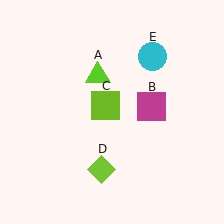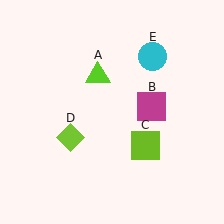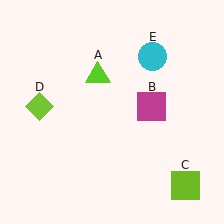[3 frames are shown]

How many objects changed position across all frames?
2 objects changed position: lime square (object C), lime diamond (object D).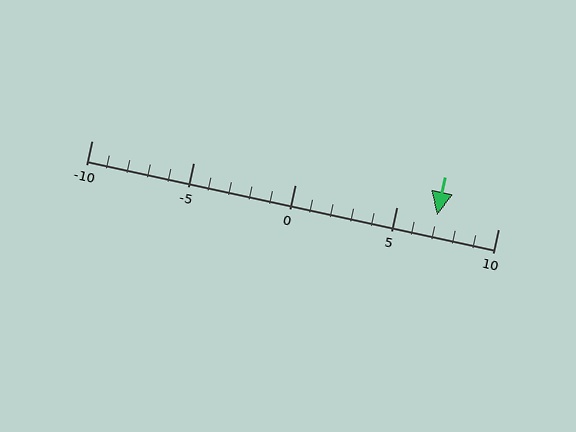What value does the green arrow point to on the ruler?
The green arrow points to approximately 7.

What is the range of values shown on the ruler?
The ruler shows values from -10 to 10.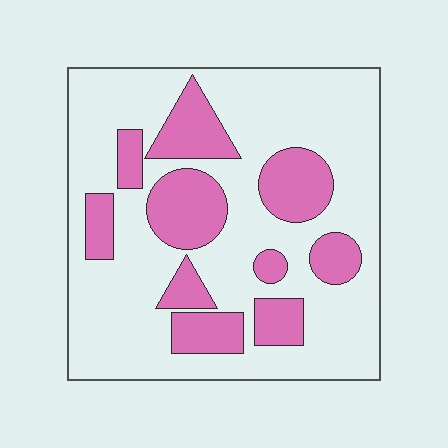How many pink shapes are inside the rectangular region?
10.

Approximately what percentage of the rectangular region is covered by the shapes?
Approximately 30%.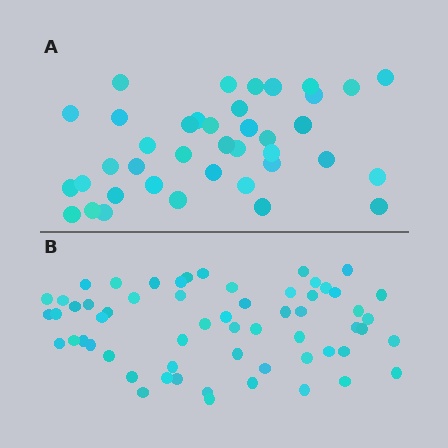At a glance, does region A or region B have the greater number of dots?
Region B (the bottom region) has more dots.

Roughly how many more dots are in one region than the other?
Region B has approximately 20 more dots than region A.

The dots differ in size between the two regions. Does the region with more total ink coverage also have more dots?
No. Region A has more total ink coverage because its dots are larger, but region B actually contains more individual dots. Total area can be misleading — the number of items is what matters here.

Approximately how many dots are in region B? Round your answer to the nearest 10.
About 60 dots.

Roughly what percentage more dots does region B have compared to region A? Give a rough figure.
About 55% more.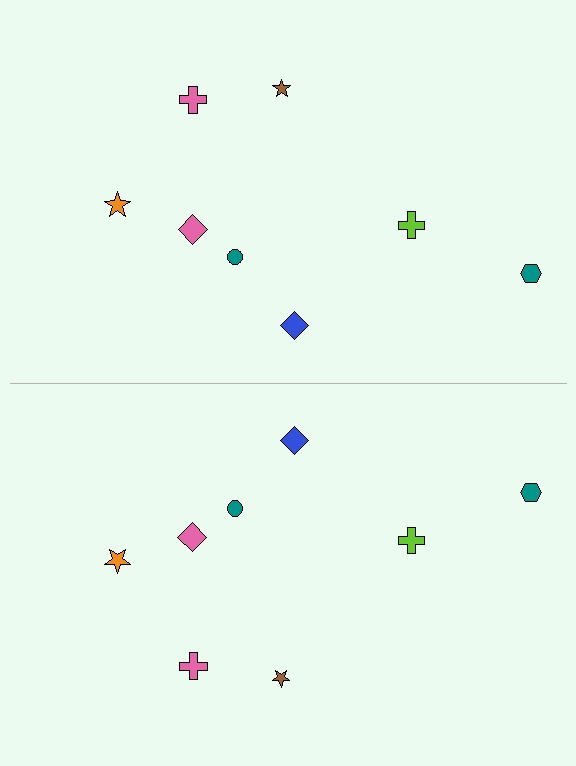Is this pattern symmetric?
Yes, this pattern has bilateral (reflection) symmetry.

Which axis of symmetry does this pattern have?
The pattern has a horizontal axis of symmetry running through the center of the image.